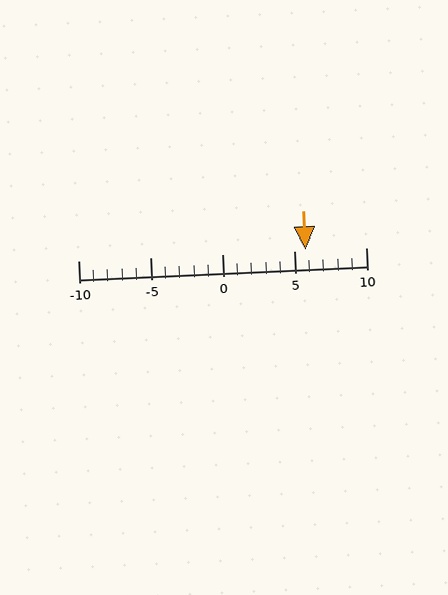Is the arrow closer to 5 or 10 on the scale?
The arrow is closer to 5.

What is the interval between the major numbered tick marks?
The major tick marks are spaced 5 units apart.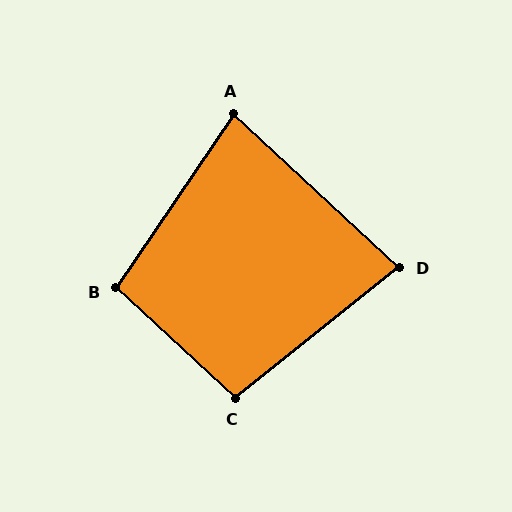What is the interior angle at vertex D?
Approximately 81 degrees (acute).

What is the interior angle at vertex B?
Approximately 99 degrees (obtuse).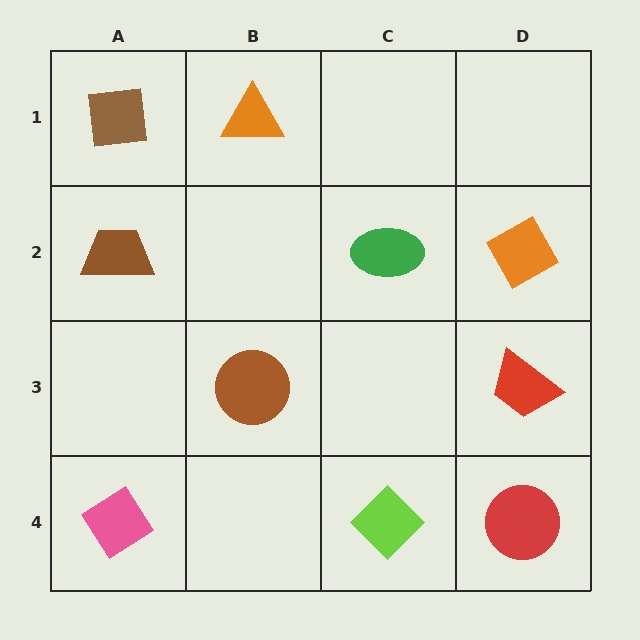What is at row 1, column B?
An orange triangle.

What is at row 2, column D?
An orange diamond.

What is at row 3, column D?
A red trapezoid.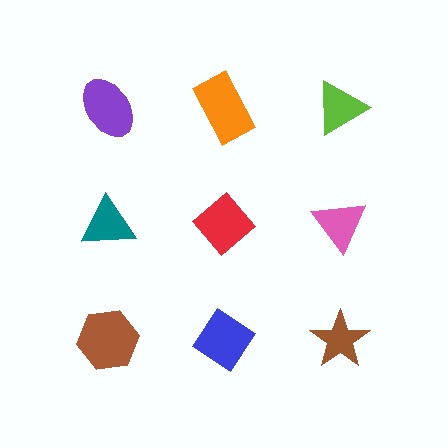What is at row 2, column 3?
A pink triangle.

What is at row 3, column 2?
A blue diamond.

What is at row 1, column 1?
A purple ellipse.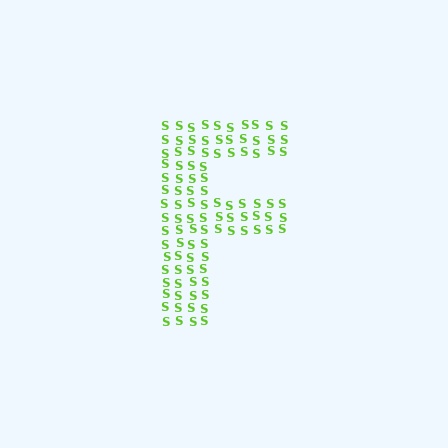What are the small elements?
The small elements are letter S's.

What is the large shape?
The large shape is the letter F.